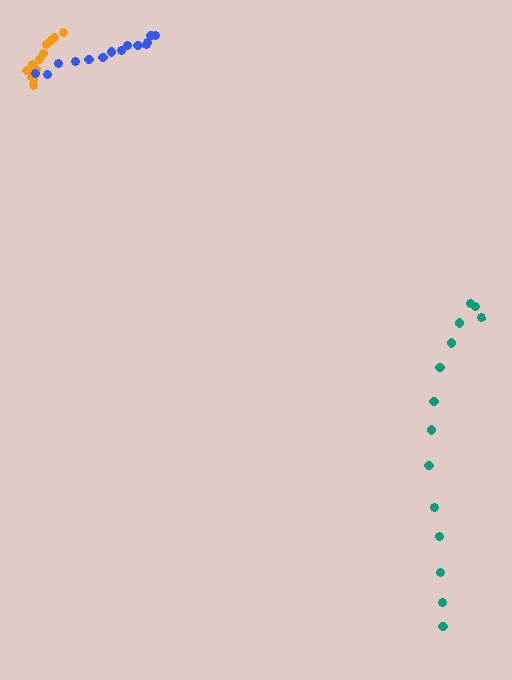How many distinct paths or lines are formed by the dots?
There are 3 distinct paths.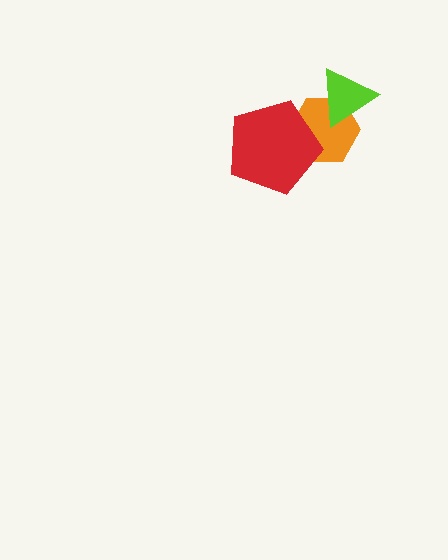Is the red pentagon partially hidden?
No, no other shape covers it.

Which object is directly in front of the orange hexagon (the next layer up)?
The lime triangle is directly in front of the orange hexagon.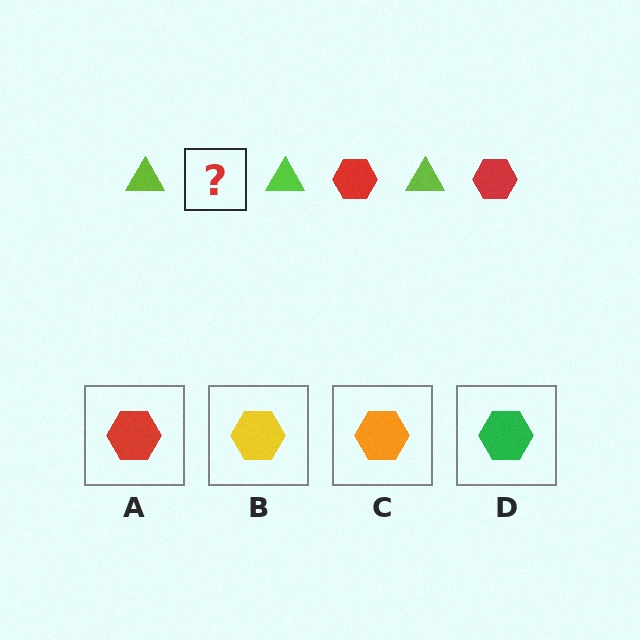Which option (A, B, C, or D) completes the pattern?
A.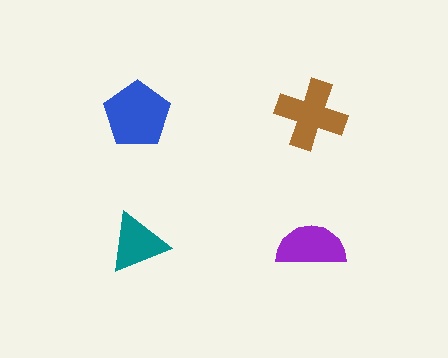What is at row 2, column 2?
A purple semicircle.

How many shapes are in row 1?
2 shapes.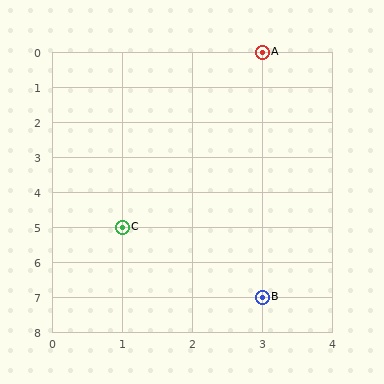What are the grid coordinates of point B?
Point B is at grid coordinates (3, 7).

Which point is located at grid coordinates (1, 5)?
Point C is at (1, 5).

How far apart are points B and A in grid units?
Points B and A are 7 rows apart.